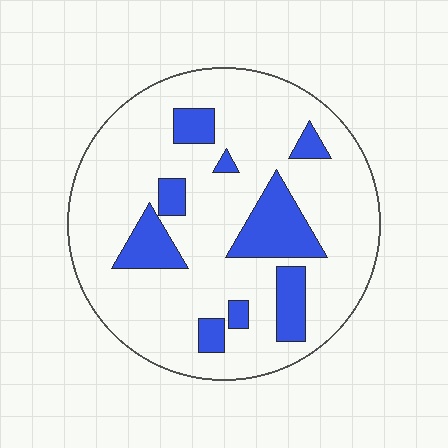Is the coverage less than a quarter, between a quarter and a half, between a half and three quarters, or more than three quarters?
Less than a quarter.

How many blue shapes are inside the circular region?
9.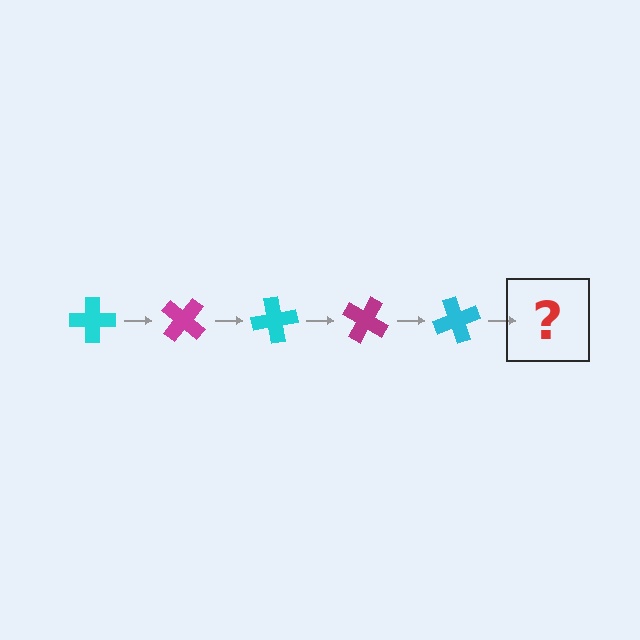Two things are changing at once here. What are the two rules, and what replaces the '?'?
The two rules are that it rotates 40 degrees each step and the color cycles through cyan and magenta. The '?' should be a magenta cross, rotated 200 degrees from the start.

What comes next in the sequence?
The next element should be a magenta cross, rotated 200 degrees from the start.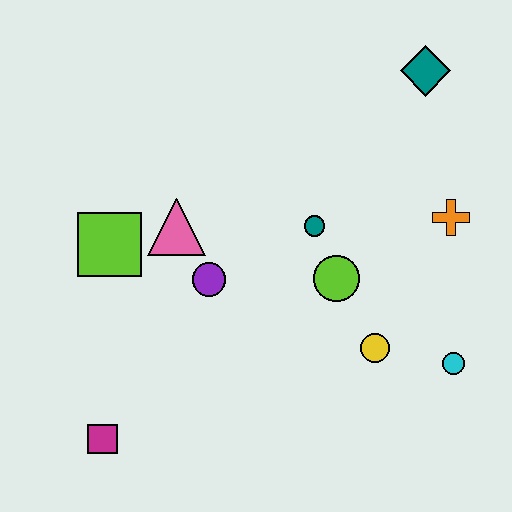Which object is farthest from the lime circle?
The magenta square is farthest from the lime circle.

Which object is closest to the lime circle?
The teal circle is closest to the lime circle.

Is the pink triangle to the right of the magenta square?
Yes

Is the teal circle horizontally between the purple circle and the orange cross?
Yes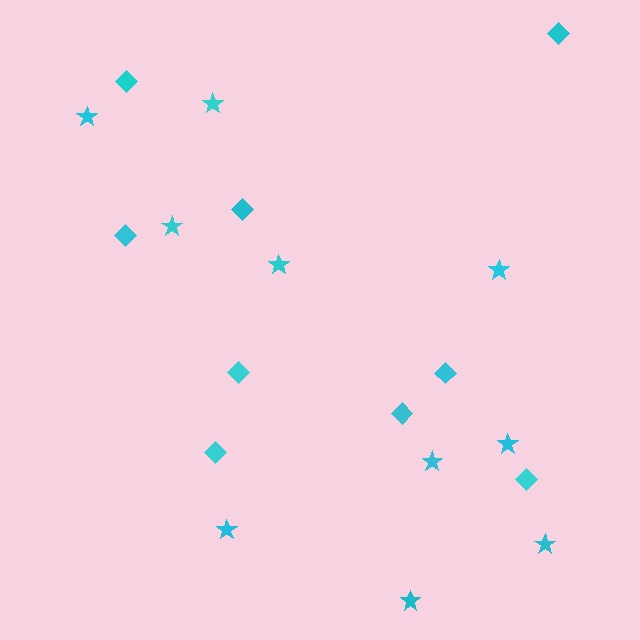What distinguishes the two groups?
There are 2 groups: one group of stars (10) and one group of diamonds (9).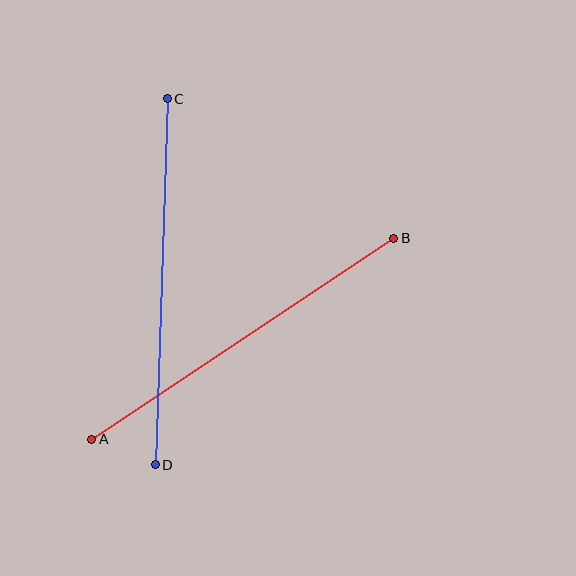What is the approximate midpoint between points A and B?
The midpoint is at approximately (243, 339) pixels.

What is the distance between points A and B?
The distance is approximately 363 pixels.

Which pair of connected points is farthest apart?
Points C and D are farthest apart.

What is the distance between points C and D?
The distance is approximately 366 pixels.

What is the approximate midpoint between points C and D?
The midpoint is at approximately (161, 282) pixels.